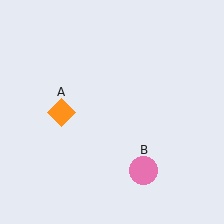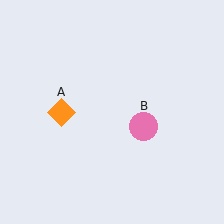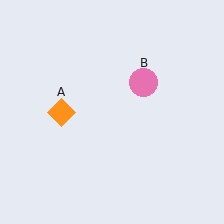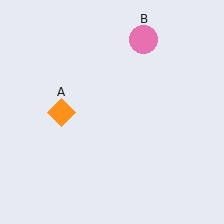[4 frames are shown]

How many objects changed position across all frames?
1 object changed position: pink circle (object B).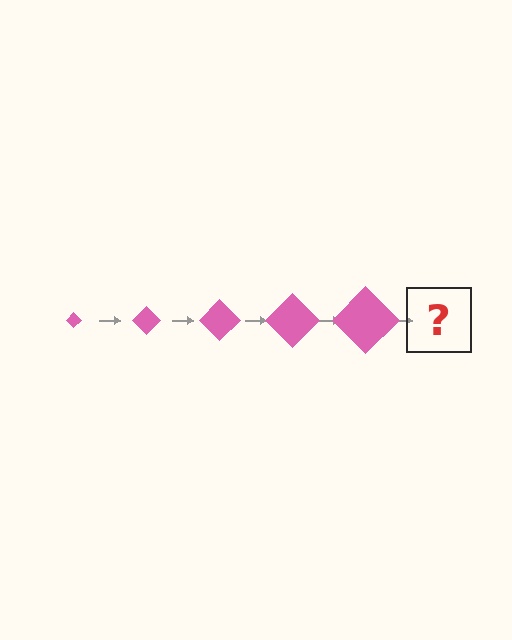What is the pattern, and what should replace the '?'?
The pattern is that the diamond gets progressively larger each step. The '?' should be a pink diamond, larger than the previous one.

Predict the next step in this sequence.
The next step is a pink diamond, larger than the previous one.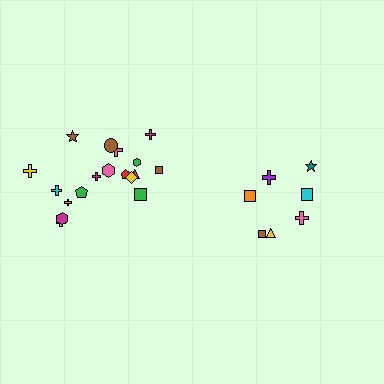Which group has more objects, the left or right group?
The left group.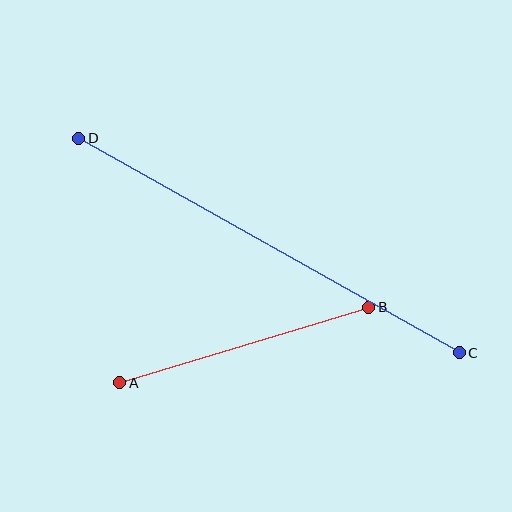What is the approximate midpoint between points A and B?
The midpoint is at approximately (244, 345) pixels.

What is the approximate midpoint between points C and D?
The midpoint is at approximately (269, 246) pixels.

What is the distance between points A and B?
The distance is approximately 260 pixels.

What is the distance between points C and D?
The distance is approximately 437 pixels.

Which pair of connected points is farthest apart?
Points C and D are farthest apart.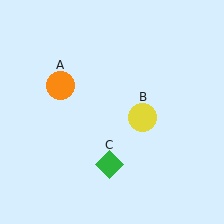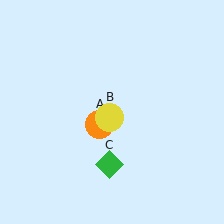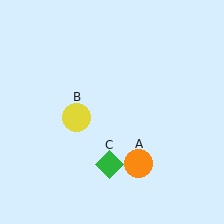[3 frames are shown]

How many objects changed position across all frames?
2 objects changed position: orange circle (object A), yellow circle (object B).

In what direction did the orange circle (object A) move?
The orange circle (object A) moved down and to the right.